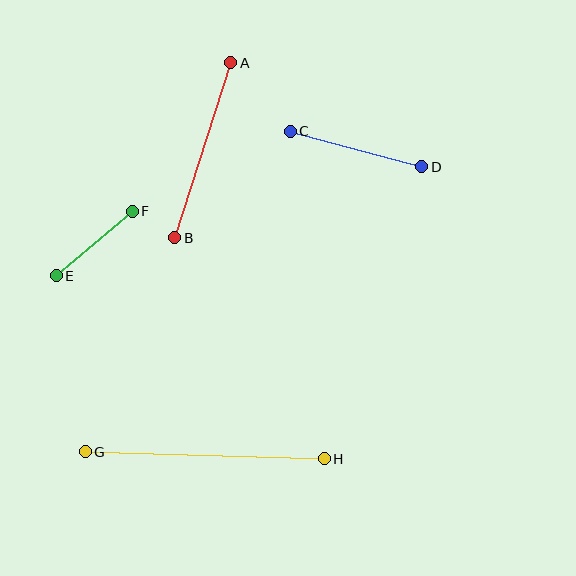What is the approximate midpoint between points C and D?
The midpoint is at approximately (356, 149) pixels.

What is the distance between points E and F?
The distance is approximately 100 pixels.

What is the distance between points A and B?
The distance is approximately 184 pixels.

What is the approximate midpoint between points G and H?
The midpoint is at approximately (205, 455) pixels.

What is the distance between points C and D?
The distance is approximately 136 pixels.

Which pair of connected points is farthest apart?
Points G and H are farthest apart.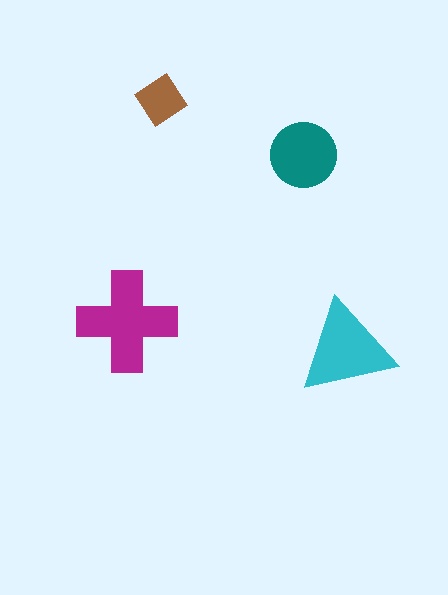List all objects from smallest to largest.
The brown diamond, the teal circle, the cyan triangle, the magenta cross.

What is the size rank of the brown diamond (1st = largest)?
4th.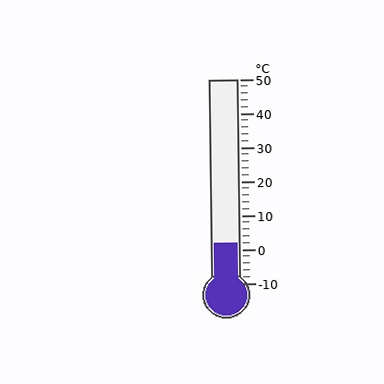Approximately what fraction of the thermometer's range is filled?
The thermometer is filled to approximately 20% of its range.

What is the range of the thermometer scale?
The thermometer scale ranges from -10°C to 50°C.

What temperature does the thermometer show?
The thermometer shows approximately 2°C.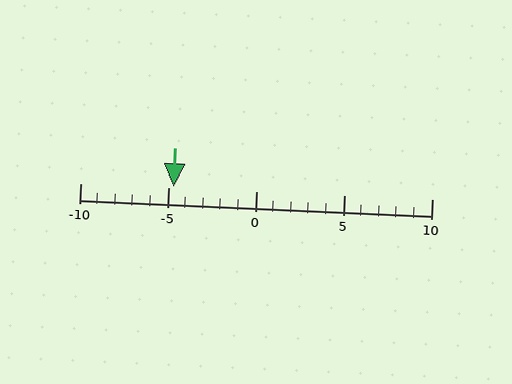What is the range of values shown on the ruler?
The ruler shows values from -10 to 10.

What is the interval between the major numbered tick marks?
The major tick marks are spaced 5 units apart.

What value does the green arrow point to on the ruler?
The green arrow points to approximately -5.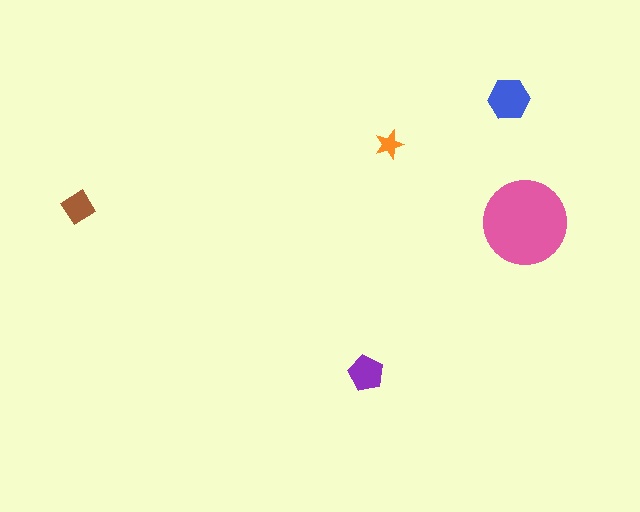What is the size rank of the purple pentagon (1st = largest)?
3rd.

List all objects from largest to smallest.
The pink circle, the blue hexagon, the purple pentagon, the brown diamond, the orange star.